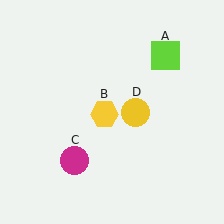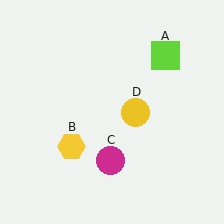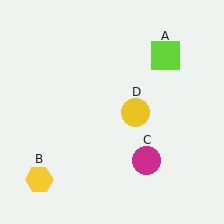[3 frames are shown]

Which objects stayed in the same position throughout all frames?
Lime square (object A) and yellow circle (object D) remained stationary.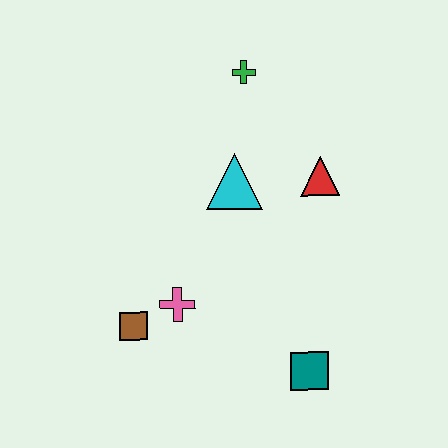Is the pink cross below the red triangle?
Yes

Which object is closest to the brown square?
The pink cross is closest to the brown square.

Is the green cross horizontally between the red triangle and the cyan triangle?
Yes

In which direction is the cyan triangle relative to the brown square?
The cyan triangle is above the brown square.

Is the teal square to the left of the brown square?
No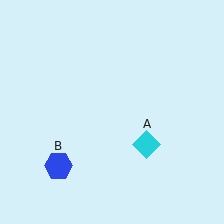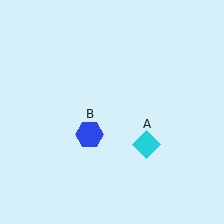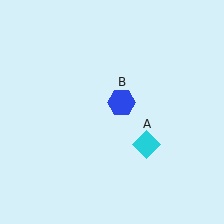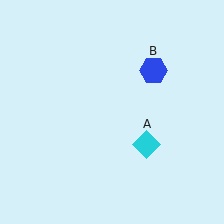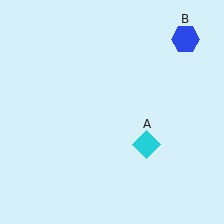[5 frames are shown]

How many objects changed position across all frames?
1 object changed position: blue hexagon (object B).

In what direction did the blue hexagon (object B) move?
The blue hexagon (object B) moved up and to the right.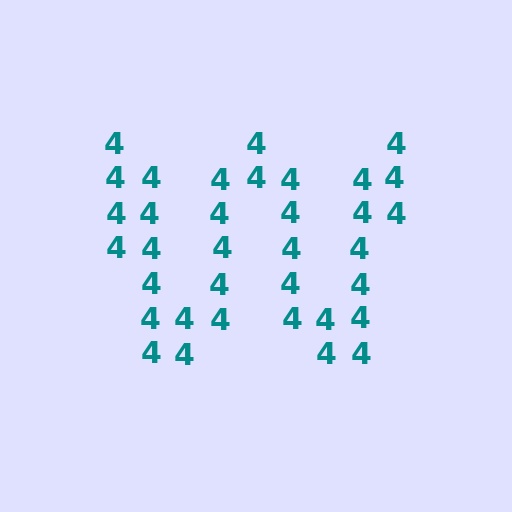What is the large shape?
The large shape is the letter W.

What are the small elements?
The small elements are digit 4's.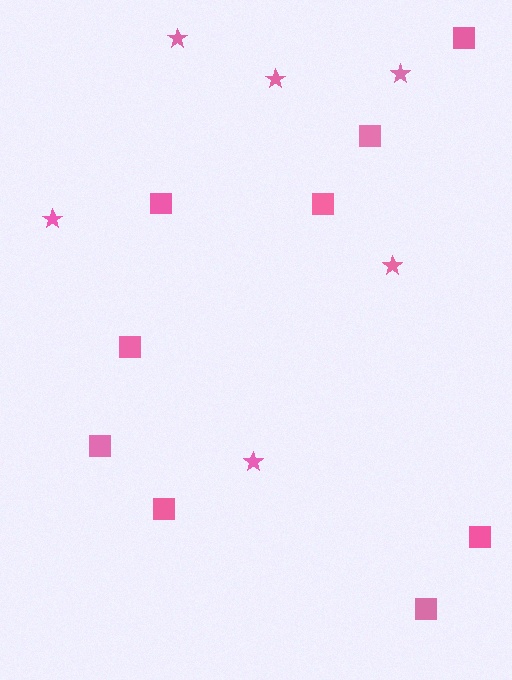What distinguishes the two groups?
There are 2 groups: one group of stars (6) and one group of squares (9).